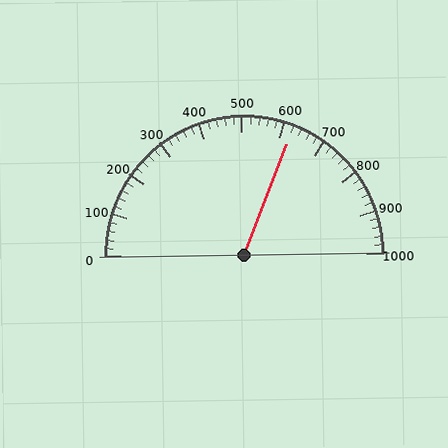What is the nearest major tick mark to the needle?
The nearest major tick mark is 600.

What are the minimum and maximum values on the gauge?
The gauge ranges from 0 to 1000.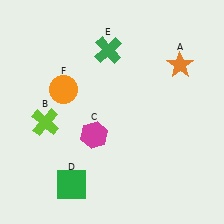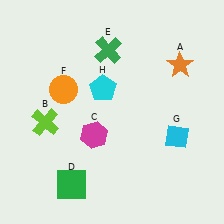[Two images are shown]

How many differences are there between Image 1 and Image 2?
There are 2 differences between the two images.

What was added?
A cyan diamond (G), a cyan pentagon (H) were added in Image 2.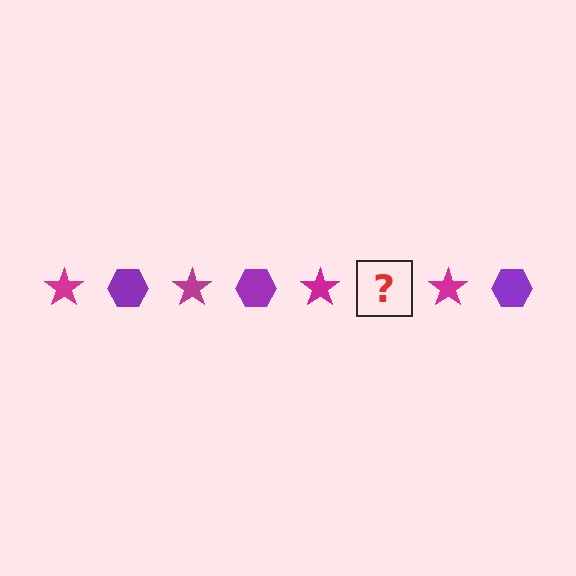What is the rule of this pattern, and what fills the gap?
The rule is that the pattern alternates between magenta star and purple hexagon. The gap should be filled with a purple hexagon.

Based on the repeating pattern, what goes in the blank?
The blank should be a purple hexagon.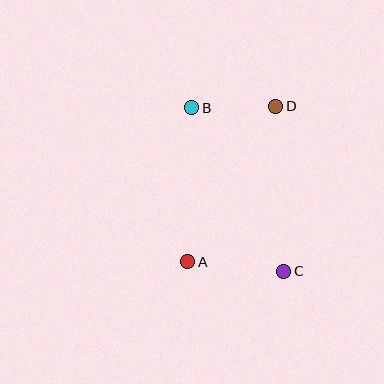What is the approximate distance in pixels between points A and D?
The distance between A and D is approximately 179 pixels.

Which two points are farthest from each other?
Points B and C are farthest from each other.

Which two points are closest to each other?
Points B and D are closest to each other.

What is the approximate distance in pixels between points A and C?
The distance between A and C is approximately 97 pixels.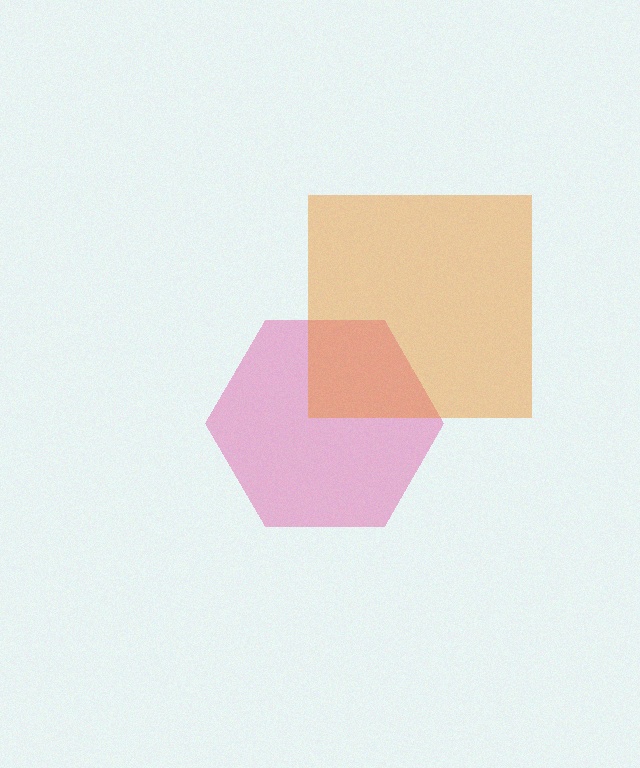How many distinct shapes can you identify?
There are 2 distinct shapes: a pink hexagon, an orange square.